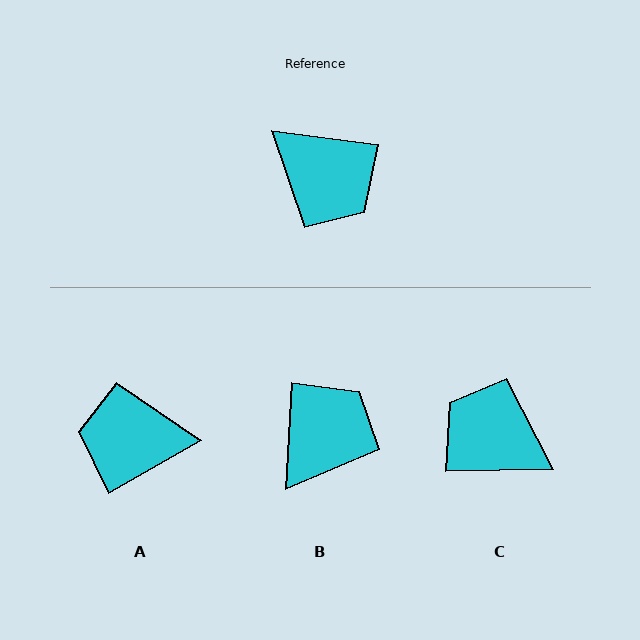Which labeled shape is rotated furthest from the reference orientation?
C, about 171 degrees away.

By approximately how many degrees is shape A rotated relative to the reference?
Approximately 143 degrees clockwise.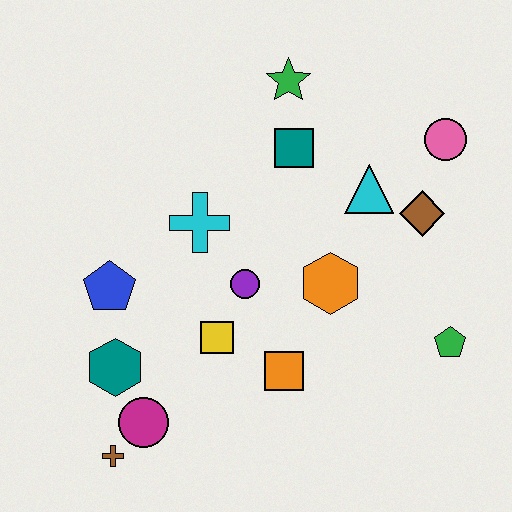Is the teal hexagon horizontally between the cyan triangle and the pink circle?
No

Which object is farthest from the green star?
The brown cross is farthest from the green star.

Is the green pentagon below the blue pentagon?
Yes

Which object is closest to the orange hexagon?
The purple circle is closest to the orange hexagon.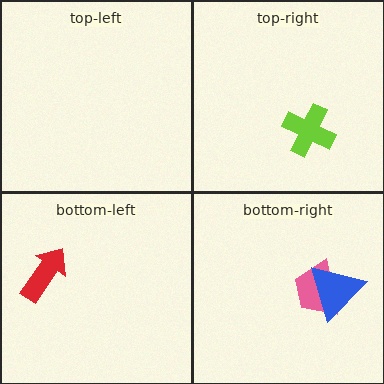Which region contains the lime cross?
The top-right region.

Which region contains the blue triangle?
The bottom-right region.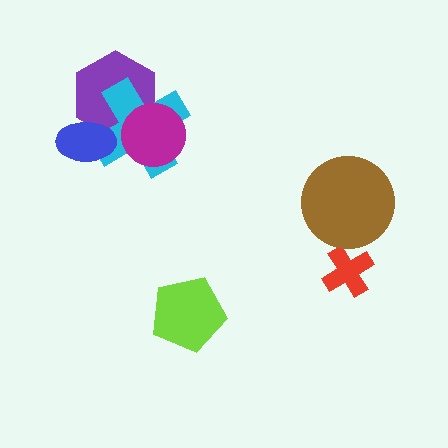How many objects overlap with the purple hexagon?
3 objects overlap with the purple hexagon.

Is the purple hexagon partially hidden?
Yes, it is partially covered by another shape.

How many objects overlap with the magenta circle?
2 objects overlap with the magenta circle.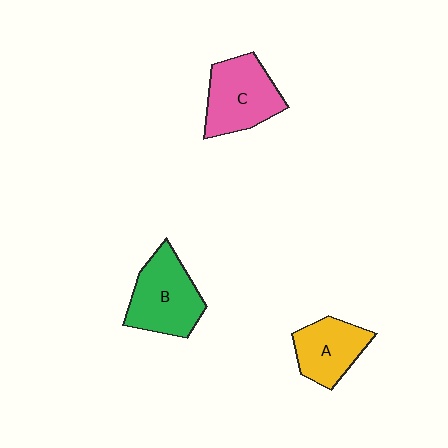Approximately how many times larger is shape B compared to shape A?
Approximately 1.3 times.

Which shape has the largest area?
Shape B (green).